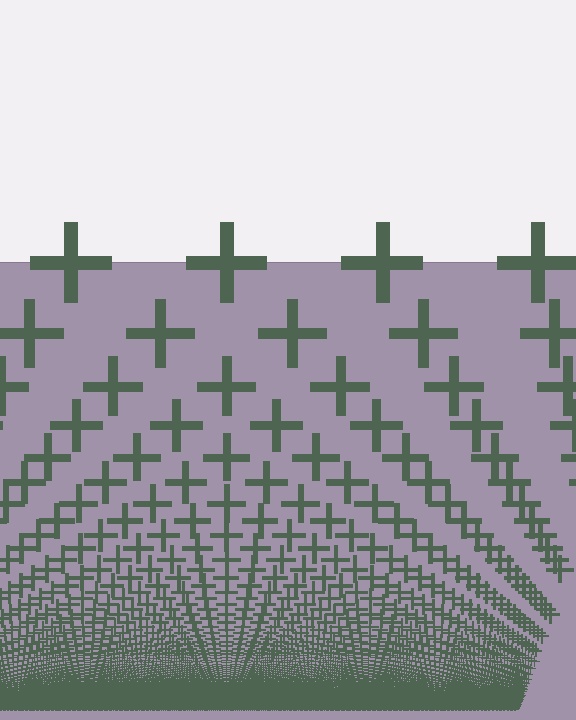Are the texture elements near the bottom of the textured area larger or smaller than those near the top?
Smaller. The gradient is inverted — elements near the bottom are smaller and denser.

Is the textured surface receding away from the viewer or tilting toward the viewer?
The surface appears to tilt toward the viewer. Texture elements get larger and sparser toward the top.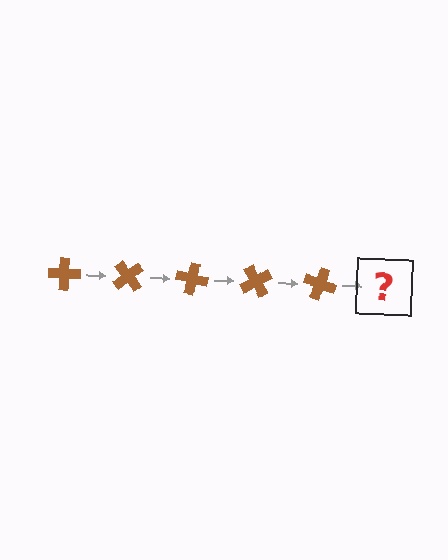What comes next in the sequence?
The next element should be a brown cross rotated 250 degrees.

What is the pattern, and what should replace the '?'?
The pattern is that the cross rotates 50 degrees each step. The '?' should be a brown cross rotated 250 degrees.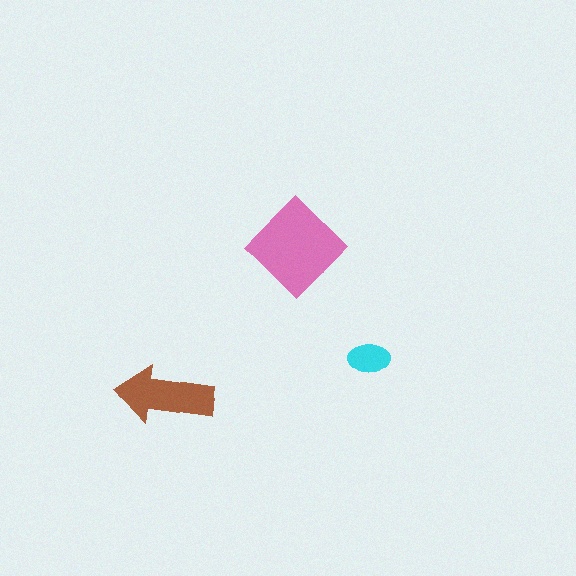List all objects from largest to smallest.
The pink diamond, the brown arrow, the cyan ellipse.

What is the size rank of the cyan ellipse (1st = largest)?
3rd.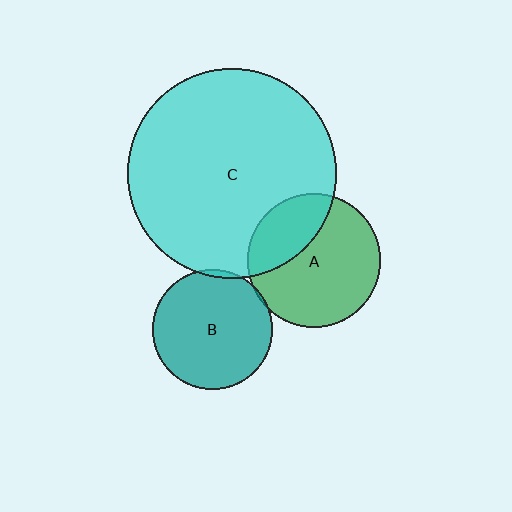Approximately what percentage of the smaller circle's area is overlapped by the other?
Approximately 5%.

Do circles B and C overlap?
Yes.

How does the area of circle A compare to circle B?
Approximately 1.2 times.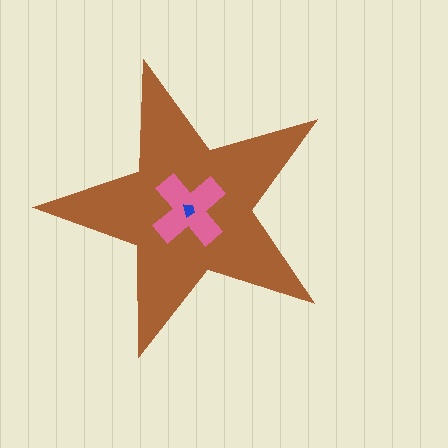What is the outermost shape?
The brown star.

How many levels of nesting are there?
3.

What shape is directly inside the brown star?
The pink cross.